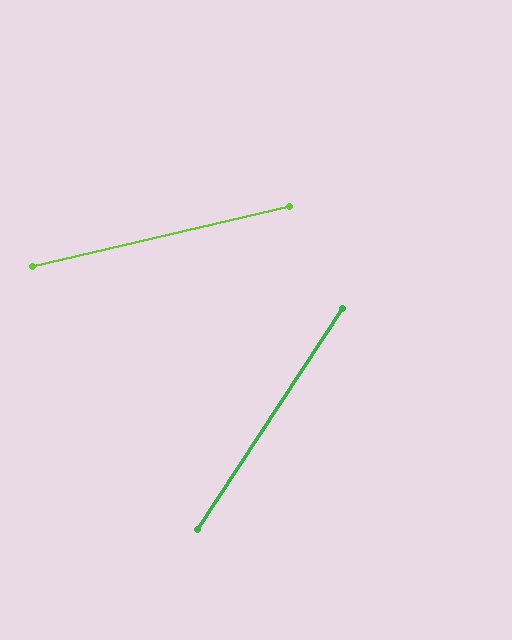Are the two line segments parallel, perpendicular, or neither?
Neither parallel nor perpendicular — they differ by about 44°.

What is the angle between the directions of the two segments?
Approximately 44 degrees.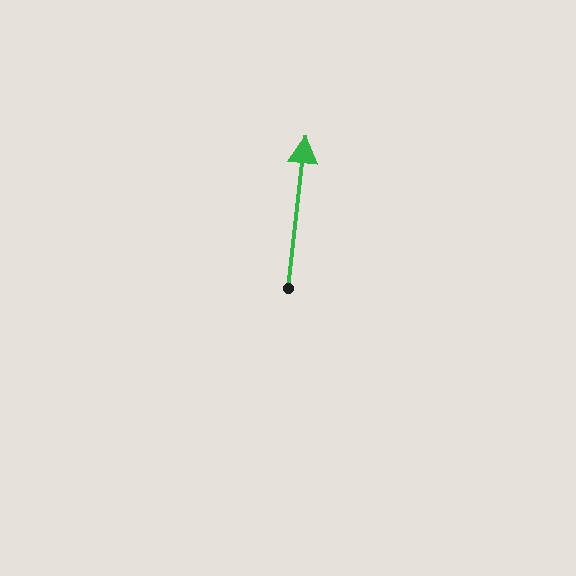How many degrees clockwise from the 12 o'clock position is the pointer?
Approximately 7 degrees.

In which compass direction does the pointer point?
North.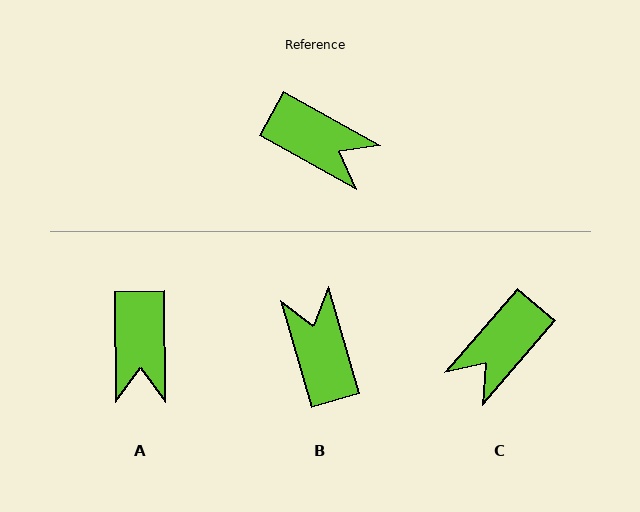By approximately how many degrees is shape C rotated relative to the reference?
Approximately 102 degrees clockwise.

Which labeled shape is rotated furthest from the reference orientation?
B, about 135 degrees away.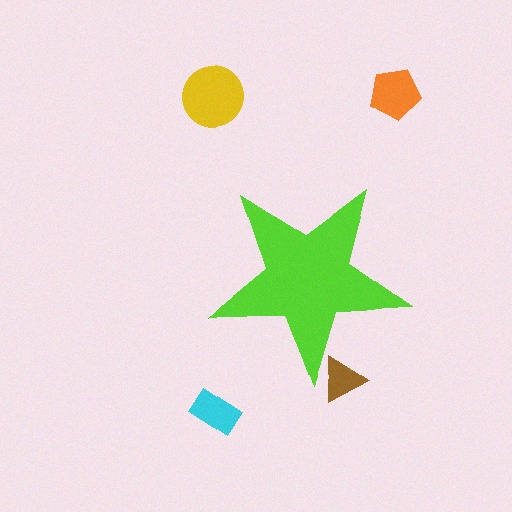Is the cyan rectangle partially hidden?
No, the cyan rectangle is fully visible.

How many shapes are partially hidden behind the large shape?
1 shape is partially hidden.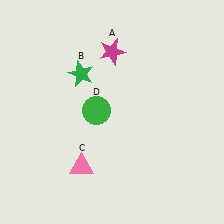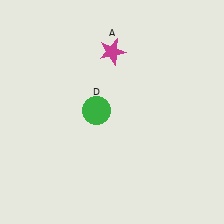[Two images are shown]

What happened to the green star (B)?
The green star (B) was removed in Image 2. It was in the top-left area of Image 1.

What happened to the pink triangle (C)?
The pink triangle (C) was removed in Image 2. It was in the bottom-left area of Image 1.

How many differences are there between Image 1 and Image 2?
There are 2 differences between the two images.